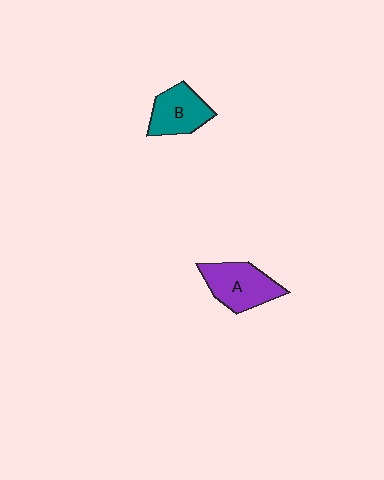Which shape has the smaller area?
Shape B (teal).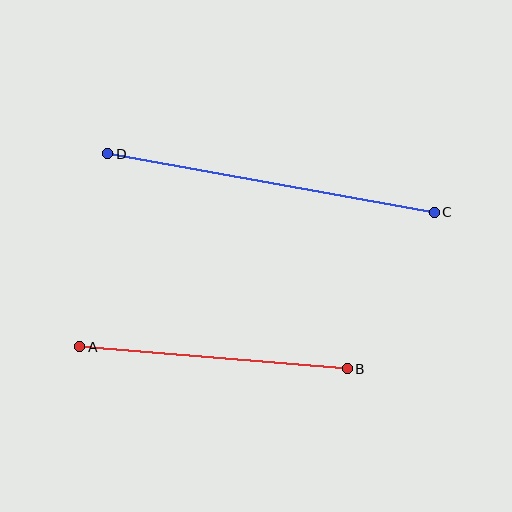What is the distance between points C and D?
The distance is approximately 332 pixels.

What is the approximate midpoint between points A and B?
The midpoint is at approximately (214, 358) pixels.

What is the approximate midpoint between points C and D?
The midpoint is at approximately (271, 183) pixels.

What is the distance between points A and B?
The distance is approximately 268 pixels.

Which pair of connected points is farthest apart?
Points C and D are farthest apart.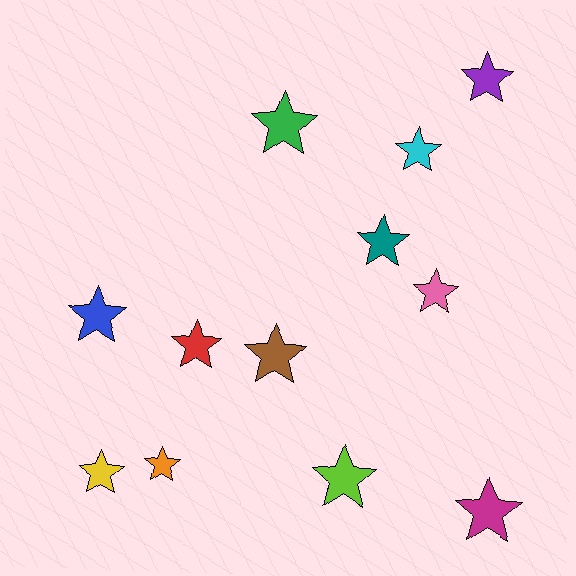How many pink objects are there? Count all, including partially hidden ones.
There is 1 pink object.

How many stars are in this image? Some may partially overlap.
There are 12 stars.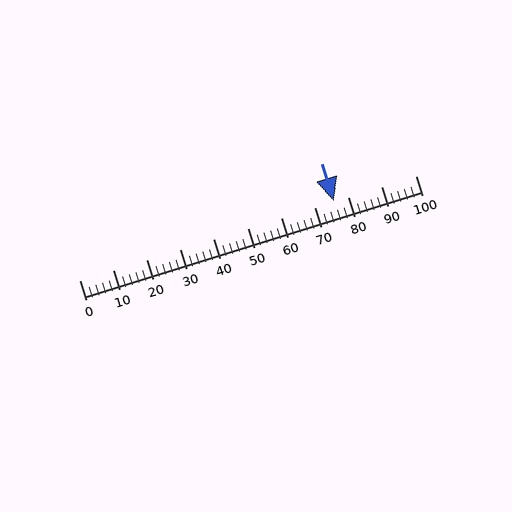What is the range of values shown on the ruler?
The ruler shows values from 0 to 100.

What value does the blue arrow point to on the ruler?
The blue arrow points to approximately 76.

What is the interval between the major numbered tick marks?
The major tick marks are spaced 10 units apart.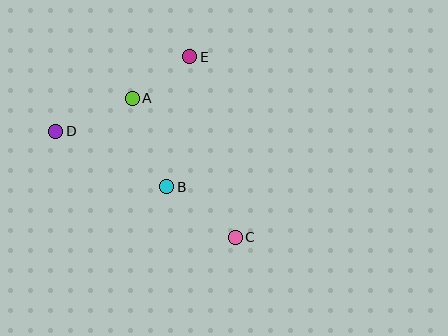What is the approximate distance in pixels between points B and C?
The distance between B and C is approximately 85 pixels.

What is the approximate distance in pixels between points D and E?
The distance between D and E is approximately 153 pixels.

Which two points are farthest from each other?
Points C and D are farthest from each other.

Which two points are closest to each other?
Points A and E are closest to each other.